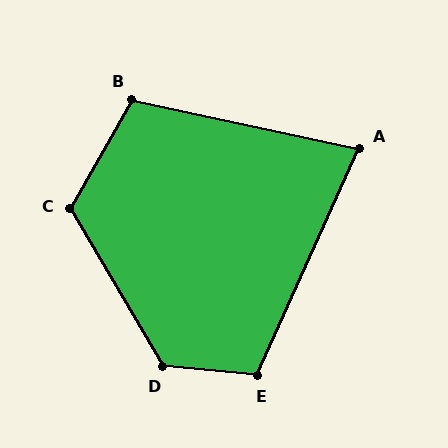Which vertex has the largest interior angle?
D, at approximately 126 degrees.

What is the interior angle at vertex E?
Approximately 109 degrees (obtuse).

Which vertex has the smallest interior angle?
A, at approximately 78 degrees.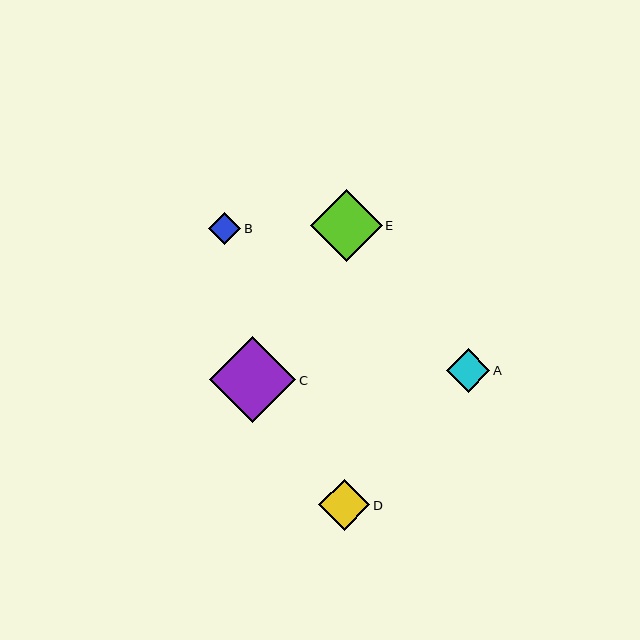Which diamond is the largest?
Diamond C is the largest with a size of approximately 86 pixels.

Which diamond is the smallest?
Diamond B is the smallest with a size of approximately 32 pixels.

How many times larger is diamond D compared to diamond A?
Diamond D is approximately 1.2 times the size of diamond A.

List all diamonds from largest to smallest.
From largest to smallest: C, E, D, A, B.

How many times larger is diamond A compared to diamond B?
Diamond A is approximately 1.3 times the size of diamond B.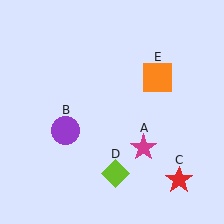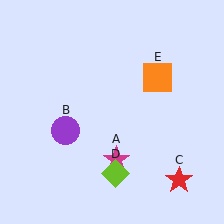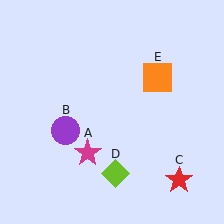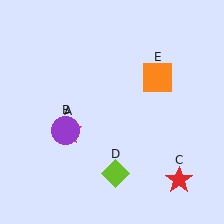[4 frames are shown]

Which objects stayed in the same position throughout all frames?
Purple circle (object B) and red star (object C) and lime diamond (object D) and orange square (object E) remained stationary.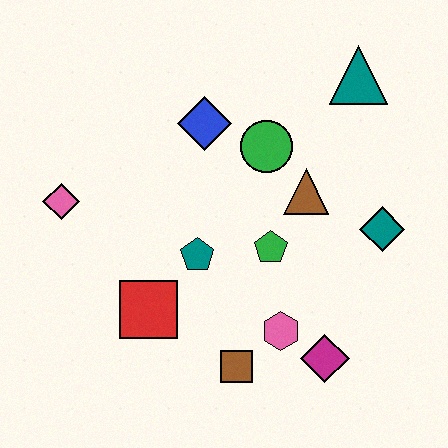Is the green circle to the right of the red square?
Yes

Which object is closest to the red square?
The teal pentagon is closest to the red square.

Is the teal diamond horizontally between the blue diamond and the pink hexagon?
No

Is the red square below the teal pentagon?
Yes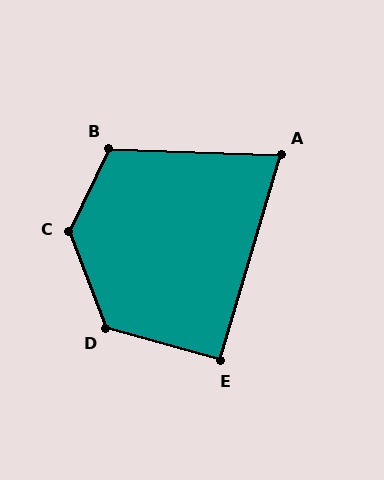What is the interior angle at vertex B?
Approximately 114 degrees (obtuse).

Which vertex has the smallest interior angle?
A, at approximately 76 degrees.